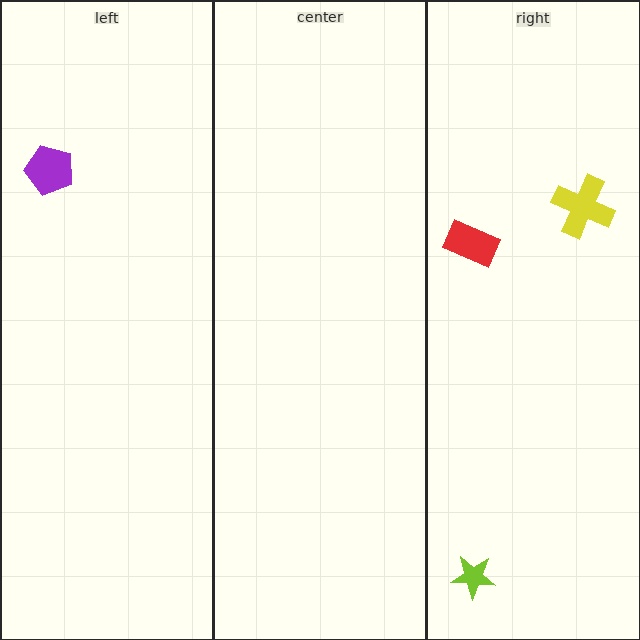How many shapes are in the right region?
3.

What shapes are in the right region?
The yellow cross, the red rectangle, the lime star.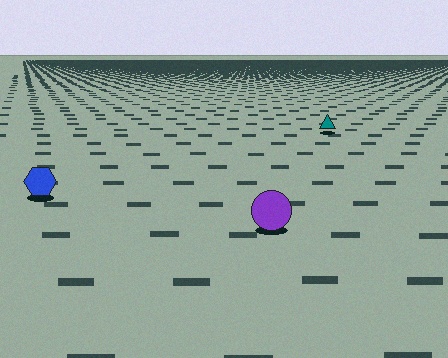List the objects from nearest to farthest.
From nearest to farthest: the purple circle, the blue hexagon, the teal triangle.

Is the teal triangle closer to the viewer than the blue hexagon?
No. The blue hexagon is closer — you can tell from the texture gradient: the ground texture is coarser near it.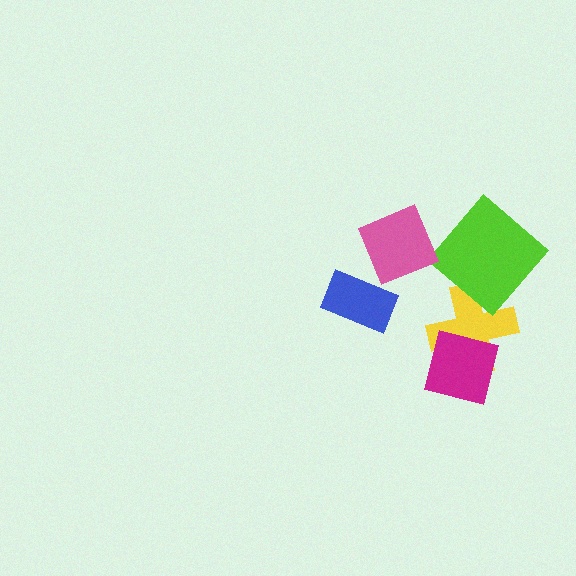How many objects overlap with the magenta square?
1 object overlaps with the magenta square.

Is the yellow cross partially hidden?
Yes, it is partially covered by another shape.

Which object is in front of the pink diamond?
The blue rectangle is in front of the pink diamond.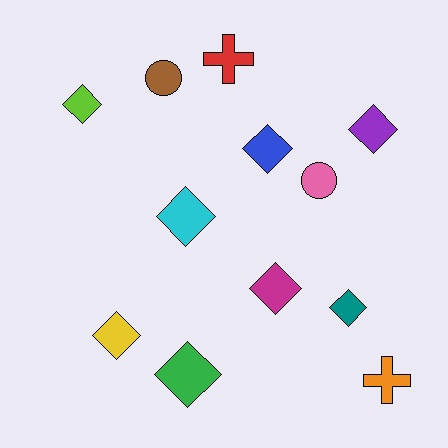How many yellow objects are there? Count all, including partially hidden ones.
There is 1 yellow object.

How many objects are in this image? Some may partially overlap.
There are 12 objects.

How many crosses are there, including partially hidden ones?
There are 2 crosses.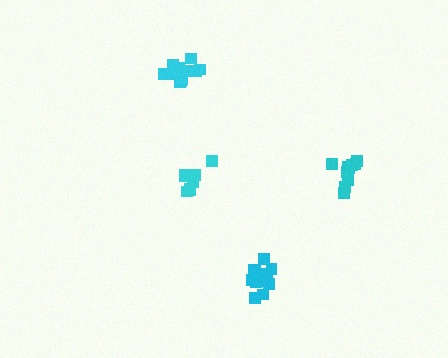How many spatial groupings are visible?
There are 4 spatial groupings.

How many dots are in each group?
Group 1: 13 dots, Group 2: 8 dots, Group 3: 14 dots, Group 4: 10 dots (45 total).